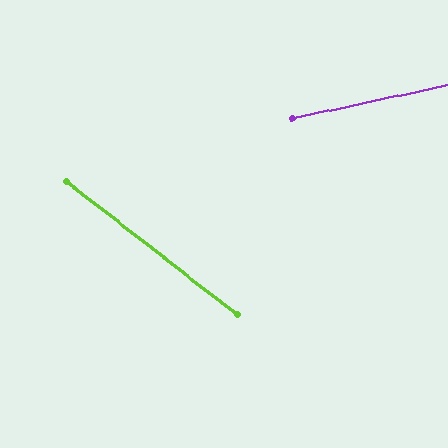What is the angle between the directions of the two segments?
Approximately 50 degrees.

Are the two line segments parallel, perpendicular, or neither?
Neither parallel nor perpendicular — they differ by about 50°.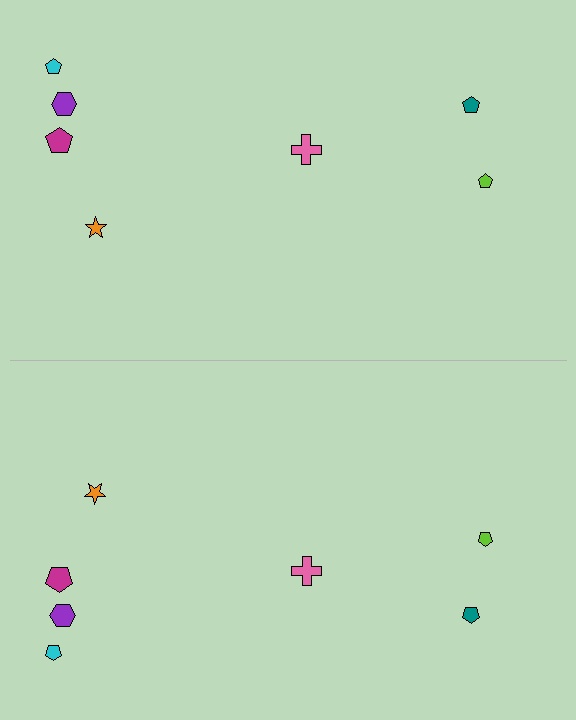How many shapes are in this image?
There are 14 shapes in this image.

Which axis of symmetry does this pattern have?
The pattern has a horizontal axis of symmetry running through the center of the image.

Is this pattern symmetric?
Yes, this pattern has bilateral (reflection) symmetry.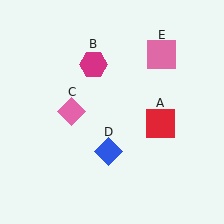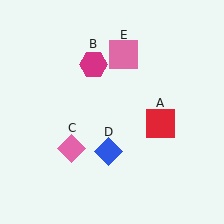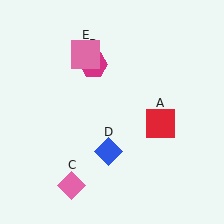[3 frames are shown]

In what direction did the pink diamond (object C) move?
The pink diamond (object C) moved down.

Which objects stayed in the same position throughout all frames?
Red square (object A) and magenta hexagon (object B) and blue diamond (object D) remained stationary.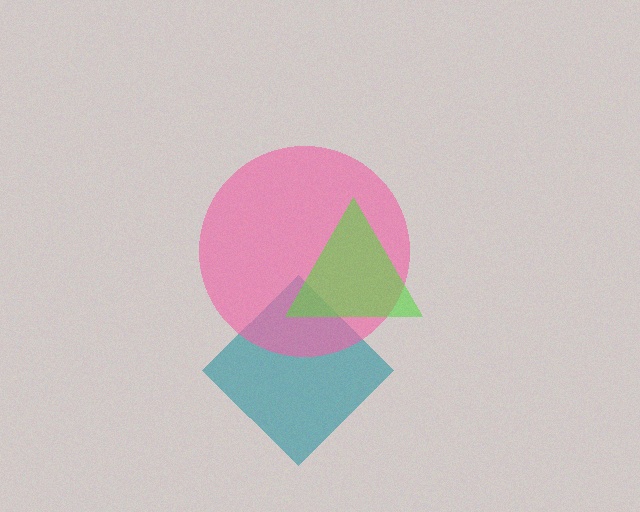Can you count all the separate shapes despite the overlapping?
Yes, there are 3 separate shapes.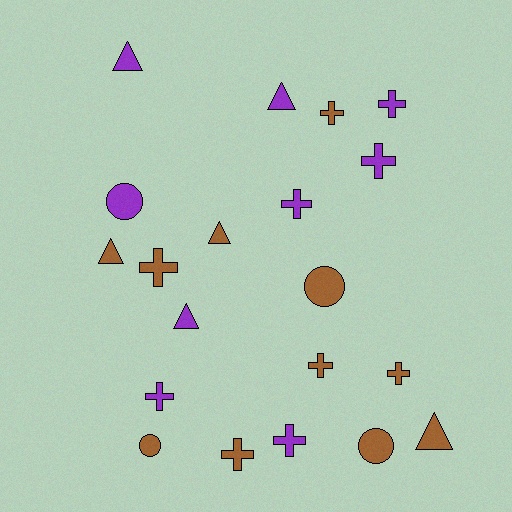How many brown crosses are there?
There are 5 brown crosses.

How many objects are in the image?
There are 20 objects.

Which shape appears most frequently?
Cross, with 10 objects.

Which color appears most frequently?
Brown, with 11 objects.